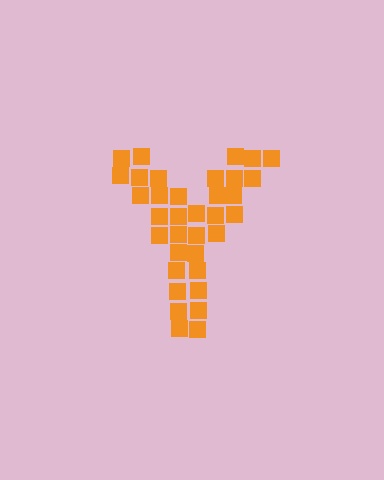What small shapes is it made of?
It is made of small squares.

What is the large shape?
The large shape is the letter Y.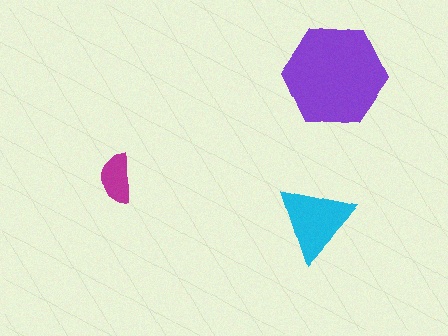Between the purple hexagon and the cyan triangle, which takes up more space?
The purple hexagon.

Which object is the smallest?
The magenta semicircle.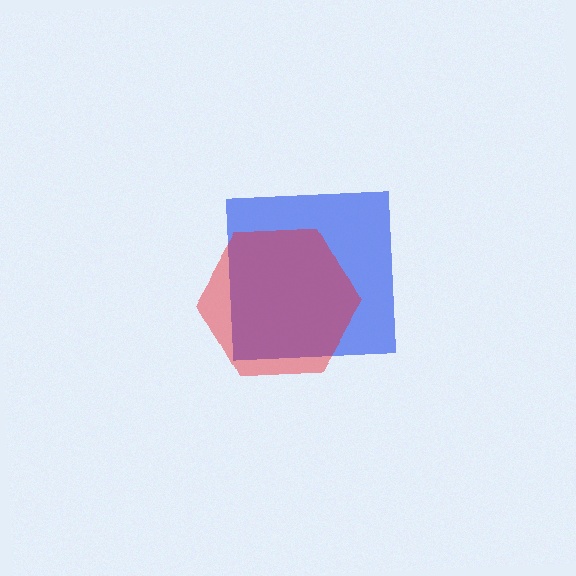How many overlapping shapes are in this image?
There are 2 overlapping shapes in the image.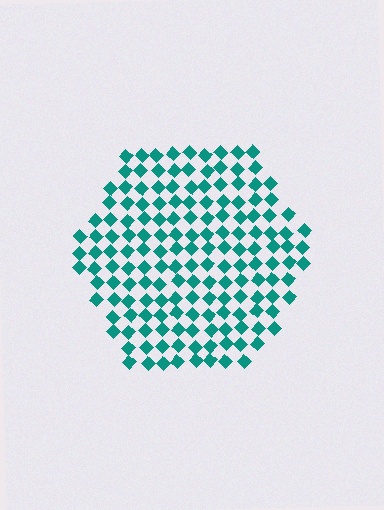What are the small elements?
The small elements are diamonds.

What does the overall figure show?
The overall figure shows a hexagon.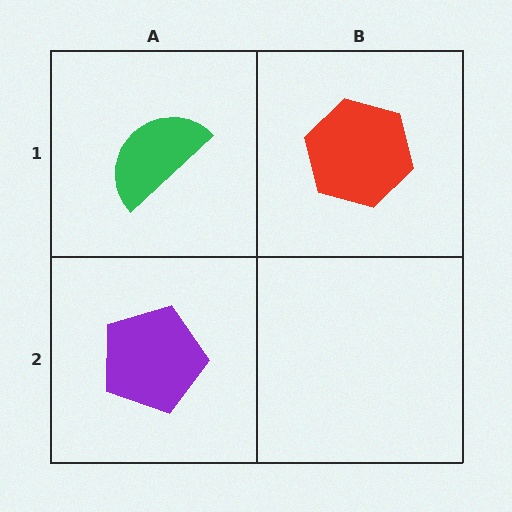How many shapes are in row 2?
1 shape.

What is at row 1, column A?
A green semicircle.